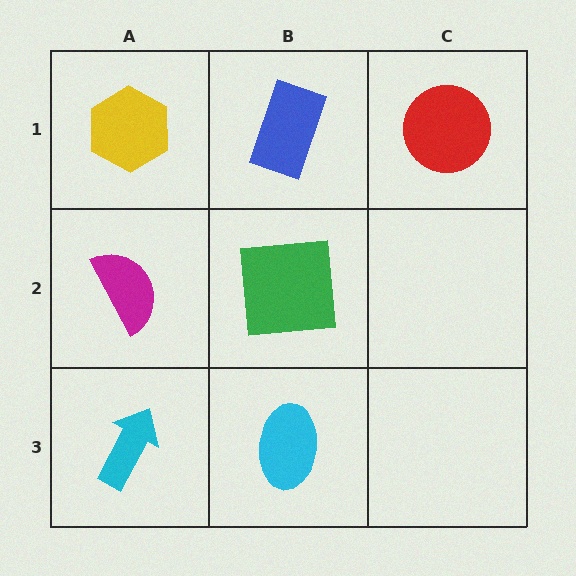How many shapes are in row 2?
2 shapes.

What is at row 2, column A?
A magenta semicircle.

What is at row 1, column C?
A red circle.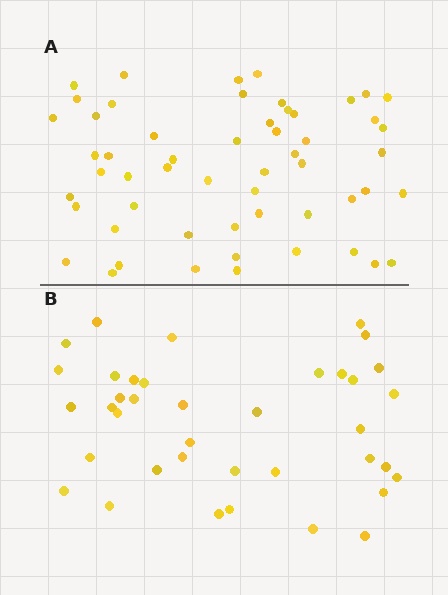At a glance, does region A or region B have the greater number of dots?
Region A (the top region) has more dots.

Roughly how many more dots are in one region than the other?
Region A has approximately 15 more dots than region B.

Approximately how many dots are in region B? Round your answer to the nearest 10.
About 40 dots. (The exact count is 38, which rounds to 40.)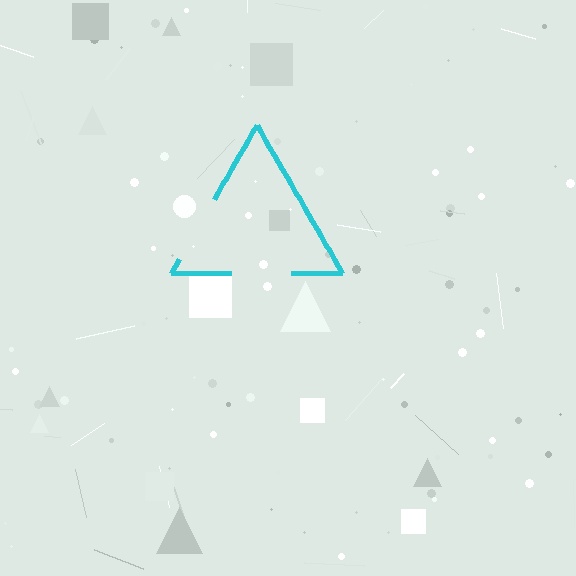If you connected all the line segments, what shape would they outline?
They would outline a triangle.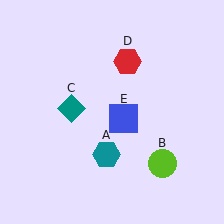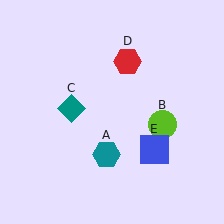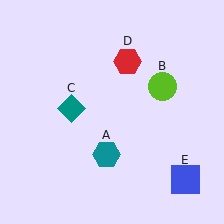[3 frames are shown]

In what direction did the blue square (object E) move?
The blue square (object E) moved down and to the right.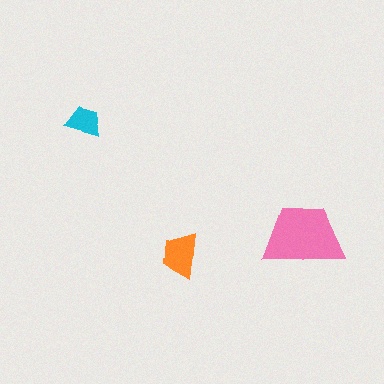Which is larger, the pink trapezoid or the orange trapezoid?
The pink one.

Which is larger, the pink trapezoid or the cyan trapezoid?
The pink one.